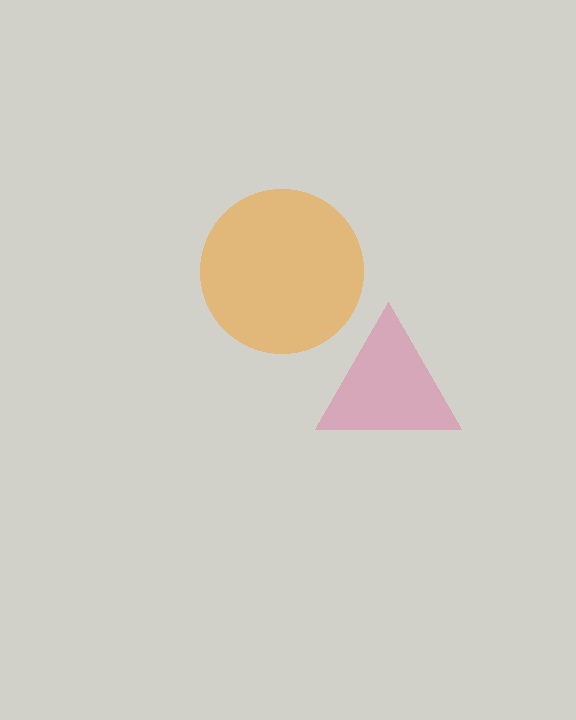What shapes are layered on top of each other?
The layered shapes are: an orange circle, a pink triangle.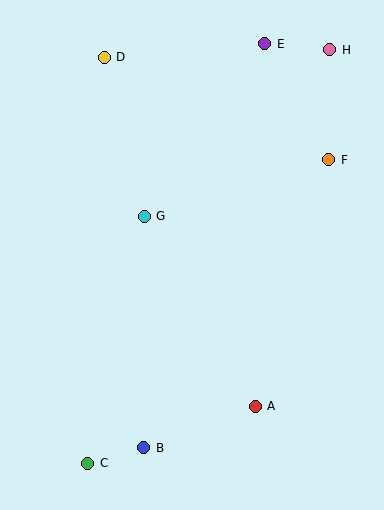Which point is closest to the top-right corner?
Point H is closest to the top-right corner.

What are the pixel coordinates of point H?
Point H is at (330, 50).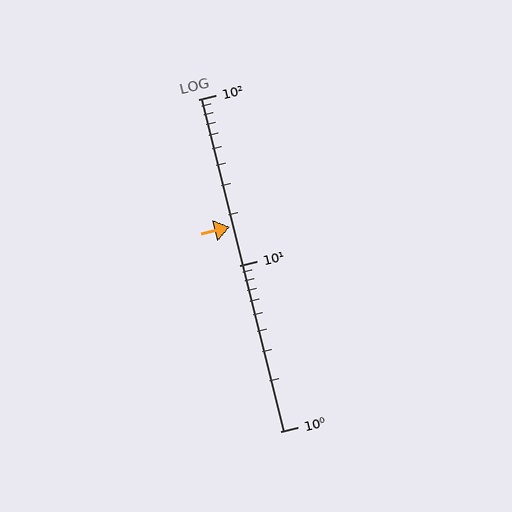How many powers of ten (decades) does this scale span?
The scale spans 2 decades, from 1 to 100.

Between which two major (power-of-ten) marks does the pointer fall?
The pointer is between 10 and 100.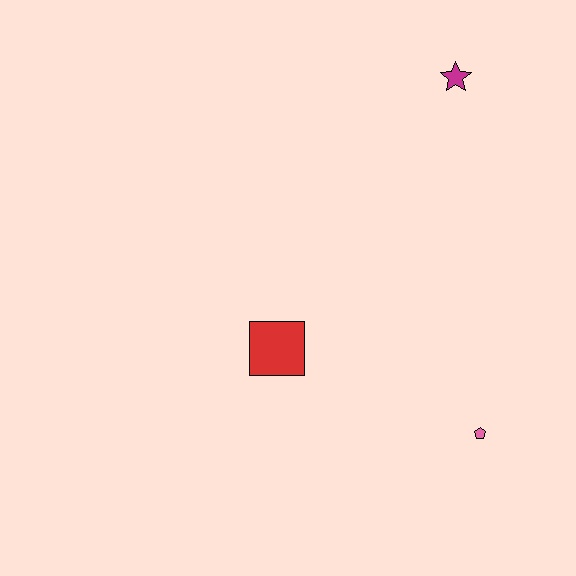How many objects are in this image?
There are 3 objects.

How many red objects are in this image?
There is 1 red object.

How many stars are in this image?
There is 1 star.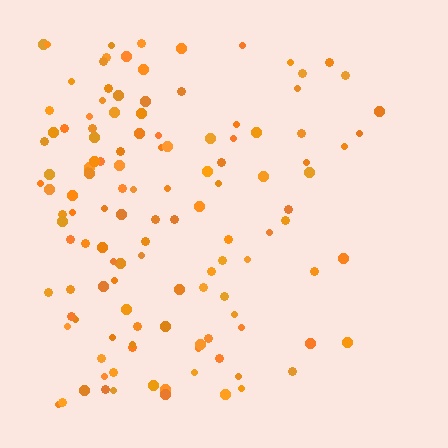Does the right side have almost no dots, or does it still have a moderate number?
Still a moderate number, just noticeably fewer than the left.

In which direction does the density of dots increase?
From right to left, with the left side densest.